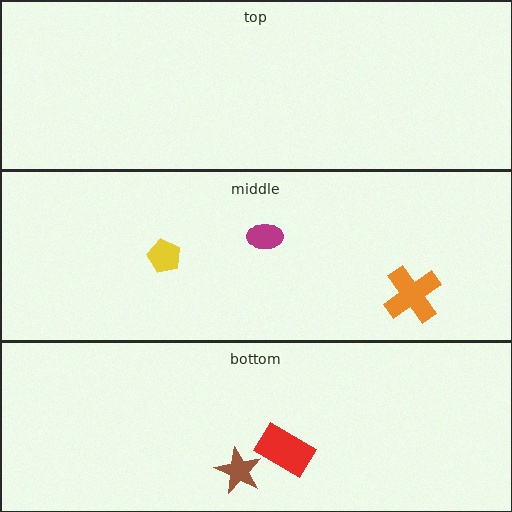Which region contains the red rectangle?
The bottom region.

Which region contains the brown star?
The bottom region.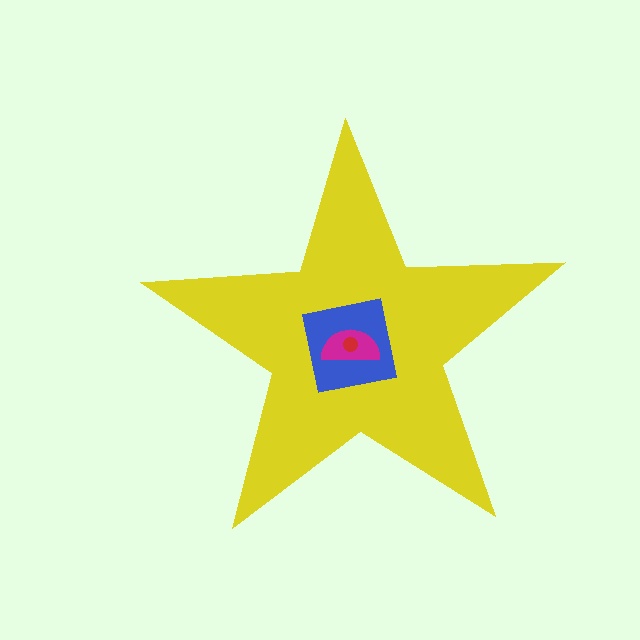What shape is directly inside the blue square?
The magenta semicircle.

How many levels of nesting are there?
4.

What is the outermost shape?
The yellow star.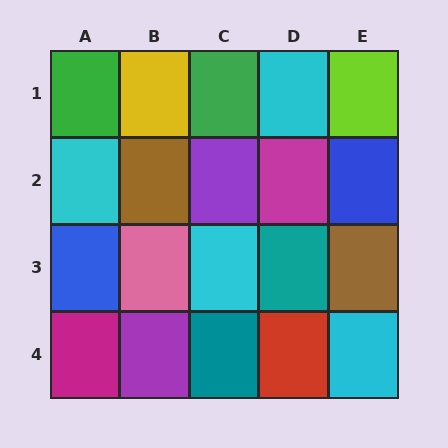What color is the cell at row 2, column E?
Blue.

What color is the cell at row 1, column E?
Lime.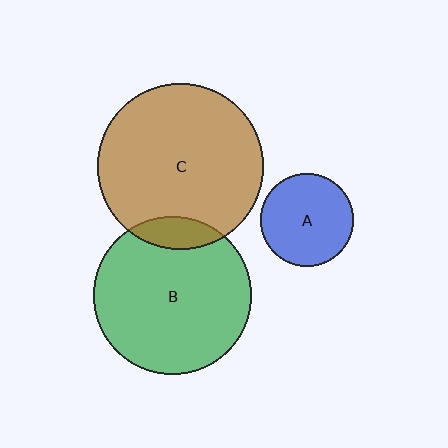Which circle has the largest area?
Circle C (brown).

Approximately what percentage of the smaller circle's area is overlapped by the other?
Approximately 10%.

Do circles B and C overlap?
Yes.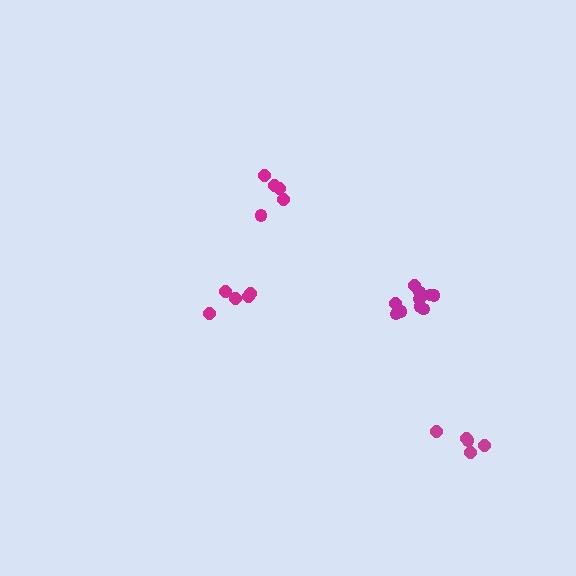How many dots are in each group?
Group 1: 10 dots, Group 2: 5 dots, Group 3: 5 dots, Group 4: 5 dots (25 total).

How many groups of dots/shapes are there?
There are 4 groups.